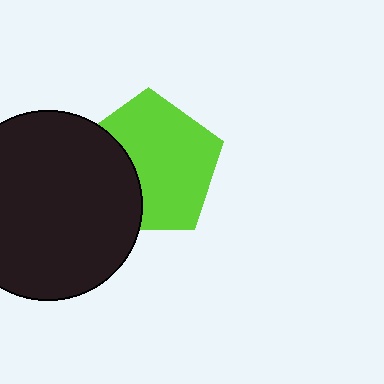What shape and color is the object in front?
The object in front is a black circle.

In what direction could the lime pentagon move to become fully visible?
The lime pentagon could move right. That would shift it out from behind the black circle entirely.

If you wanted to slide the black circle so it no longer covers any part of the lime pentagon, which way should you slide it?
Slide it left — that is the most direct way to separate the two shapes.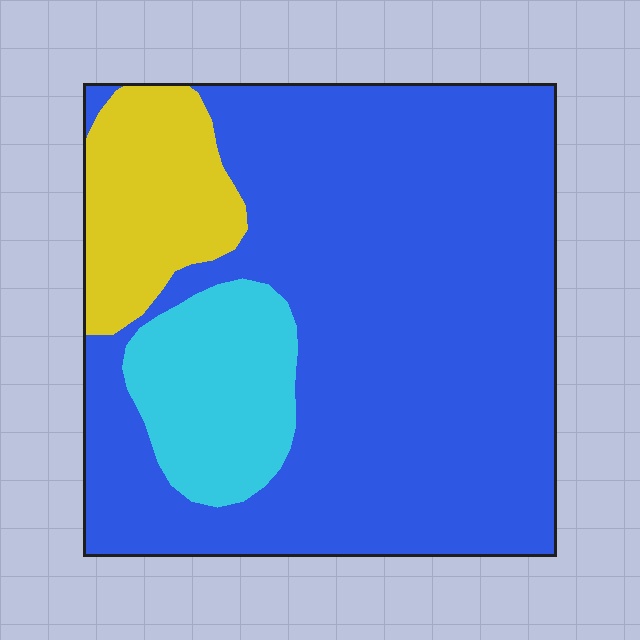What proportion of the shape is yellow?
Yellow takes up about one eighth (1/8) of the shape.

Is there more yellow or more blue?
Blue.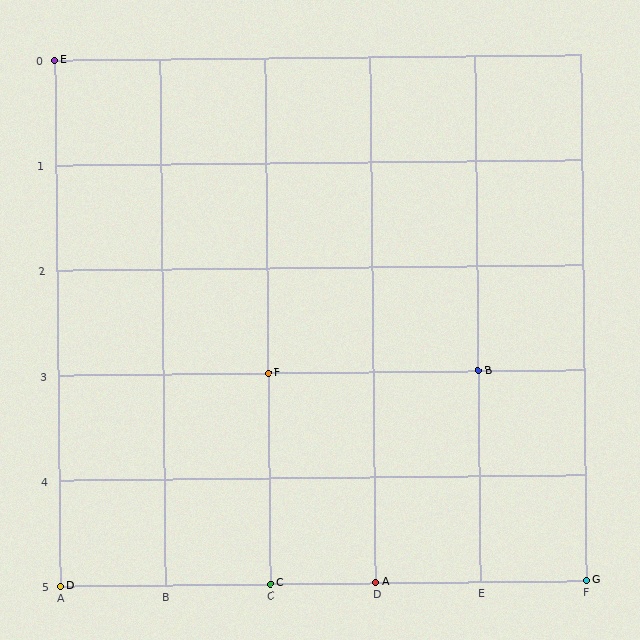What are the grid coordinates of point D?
Point D is at grid coordinates (A, 5).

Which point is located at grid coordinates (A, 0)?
Point E is at (A, 0).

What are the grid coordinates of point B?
Point B is at grid coordinates (E, 3).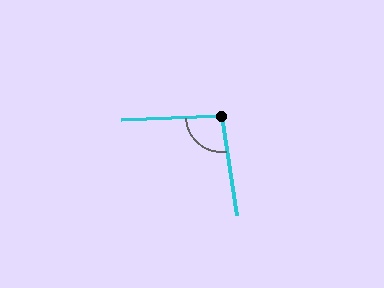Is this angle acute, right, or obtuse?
It is obtuse.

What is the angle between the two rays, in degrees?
Approximately 97 degrees.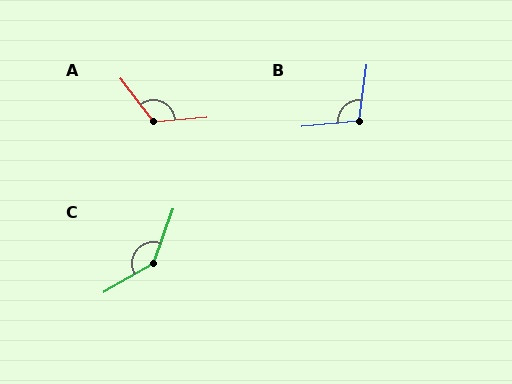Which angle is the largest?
C, at approximately 140 degrees.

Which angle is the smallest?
B, at approximately 103 degrees.